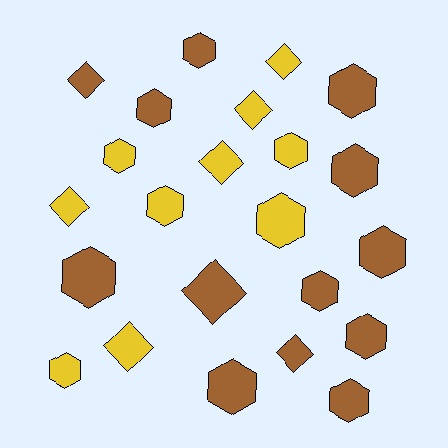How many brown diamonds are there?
There are 3 brown diamonds.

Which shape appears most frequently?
Hexagon, with 15 objects.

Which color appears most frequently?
Brown, with 13 objects.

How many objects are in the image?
There are 23 objects.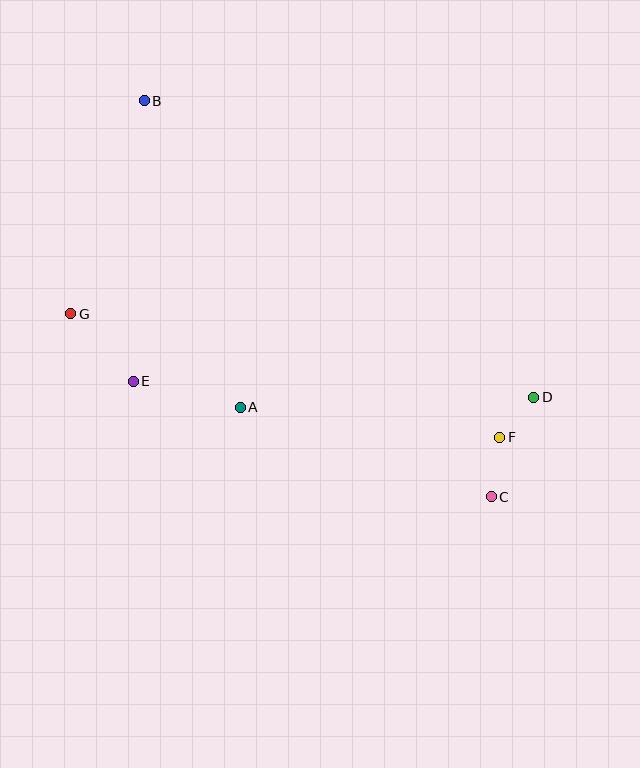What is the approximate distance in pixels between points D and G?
The distance between D and G is approximately 470 pixels.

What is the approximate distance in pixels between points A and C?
The distance between A and C is approximately 266 pixels.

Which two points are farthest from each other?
Points B and C are farthest from each other.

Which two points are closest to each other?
Points D and F are closest to each other.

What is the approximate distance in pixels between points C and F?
The distance between C and F is approximately 60 pixels.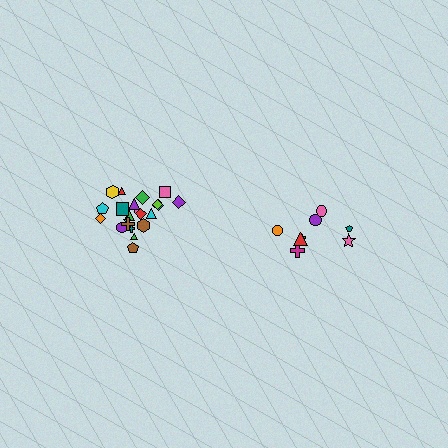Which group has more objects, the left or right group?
The left group.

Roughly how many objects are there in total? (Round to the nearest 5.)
Roughly 30 objects in total.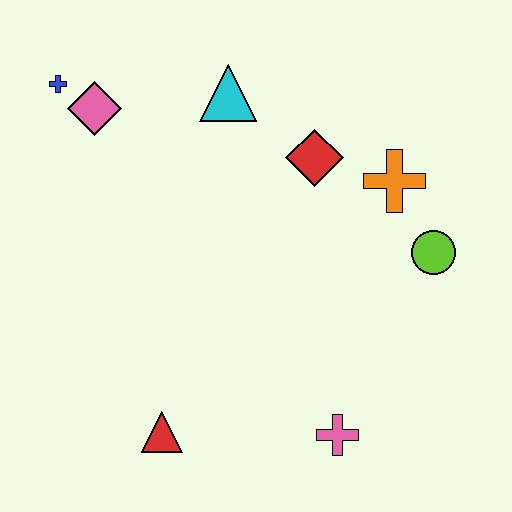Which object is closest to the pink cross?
The red triangle is closest to the pink cross.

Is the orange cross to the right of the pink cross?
Yes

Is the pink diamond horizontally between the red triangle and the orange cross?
No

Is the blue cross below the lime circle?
No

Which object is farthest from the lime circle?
The blue cross is farthest from the lime circle.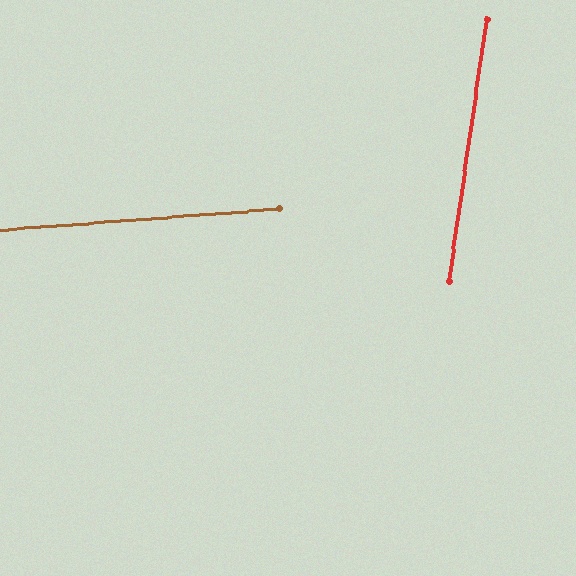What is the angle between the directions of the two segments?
Approximately 78 degrees.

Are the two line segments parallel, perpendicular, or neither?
Neither parallel nor perpendicular — they differ by about 78°.